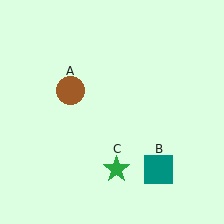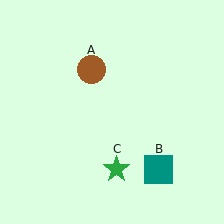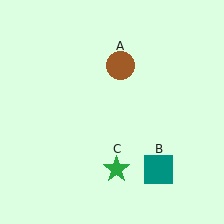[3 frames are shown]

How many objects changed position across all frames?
1 object changed position: brown circle (object A).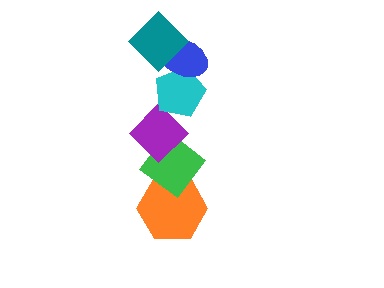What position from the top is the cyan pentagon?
The cyan pentagon is 3rd from the top.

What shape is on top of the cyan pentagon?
The blue ellipse is on top of the cyan pentagon.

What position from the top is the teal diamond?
The teal diamond is 1st from the top.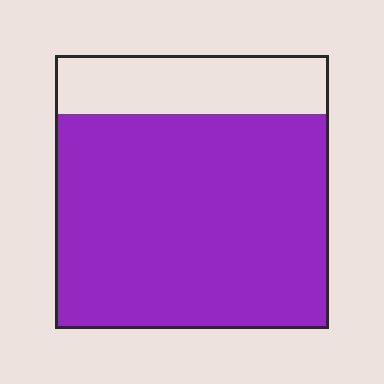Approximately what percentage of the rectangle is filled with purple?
Approximately 80%.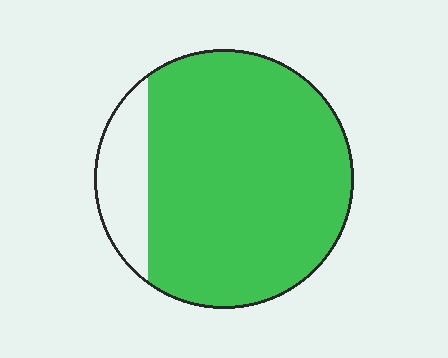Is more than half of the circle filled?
Yes.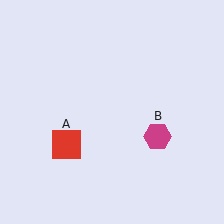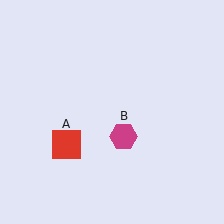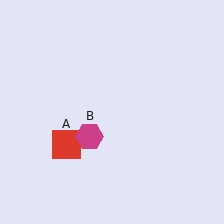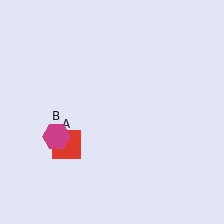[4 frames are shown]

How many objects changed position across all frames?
1 object changed position: magenta hexagon (object B).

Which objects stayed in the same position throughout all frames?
Red square (object A) remained stationary.